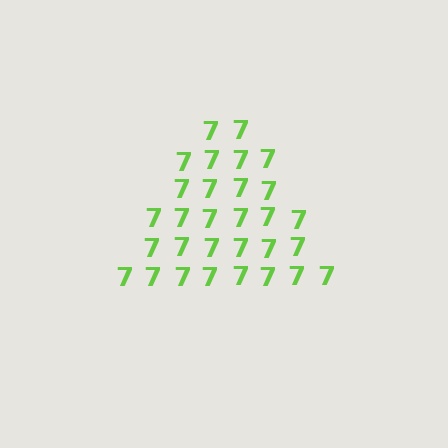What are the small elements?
The small elements are digit 7's.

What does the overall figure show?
The overall figure shows a triangle.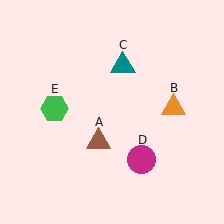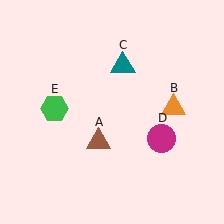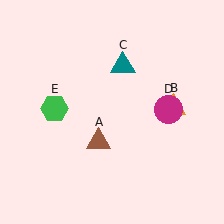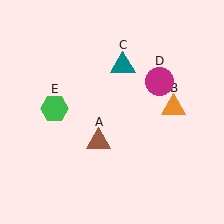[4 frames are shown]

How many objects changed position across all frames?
1 object changed position: magenta circle (object D).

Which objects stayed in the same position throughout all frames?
Brown triangle (object A) and orange triangle (object B) and teal triangle (object C) and green hexagon (object E) remained stationary.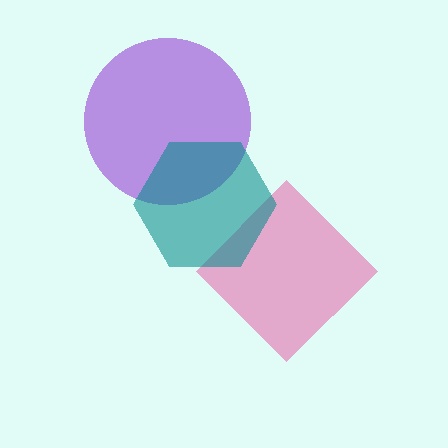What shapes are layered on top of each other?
The layered shapes are: a pink diamond, a purple circle, a teal hexagon.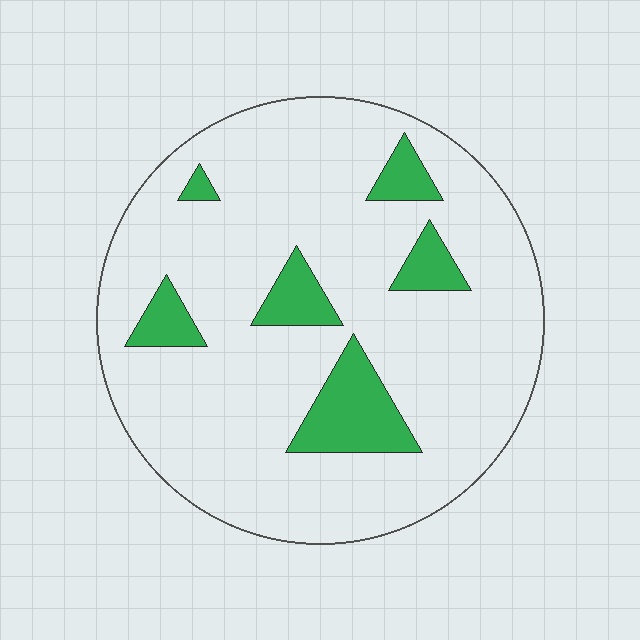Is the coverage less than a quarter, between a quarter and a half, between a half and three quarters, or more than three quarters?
Less than a quarter.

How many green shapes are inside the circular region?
6.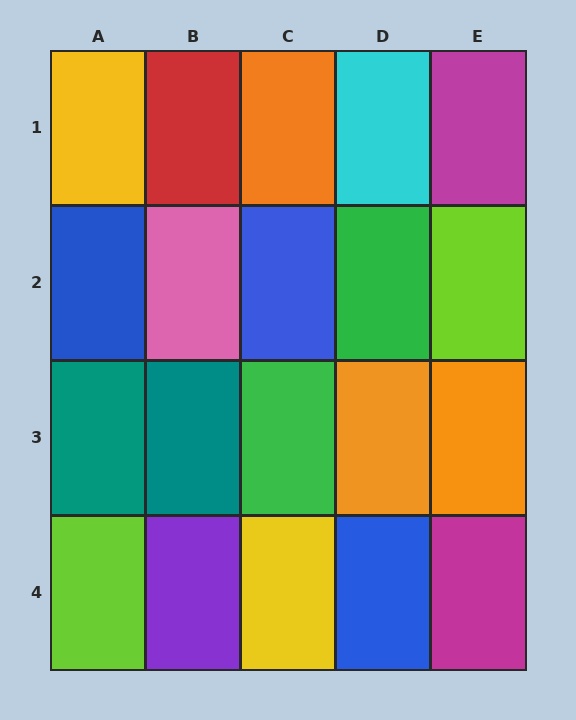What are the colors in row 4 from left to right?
Lime, purple, yellow, blue, magenta.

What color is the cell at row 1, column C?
Orange.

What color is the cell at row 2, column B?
Pink.